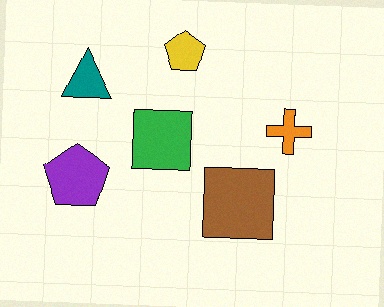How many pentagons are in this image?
There are 2 pentagons.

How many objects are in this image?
There are 6 objects.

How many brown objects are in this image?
There is 1 brown object.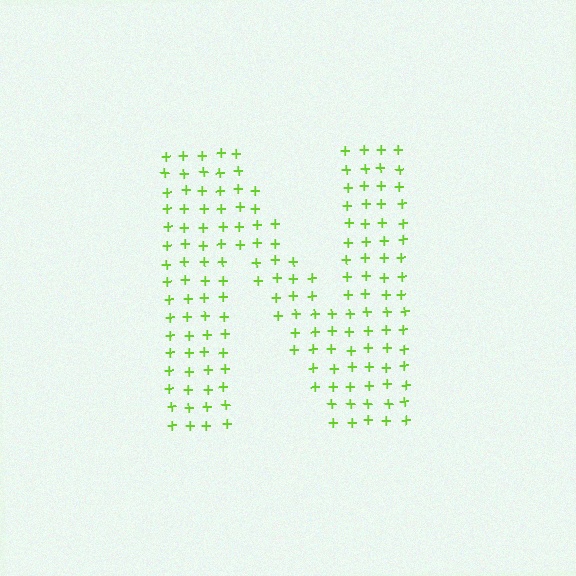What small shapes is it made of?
It is made of small plus signs.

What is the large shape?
The large shape is the letter N.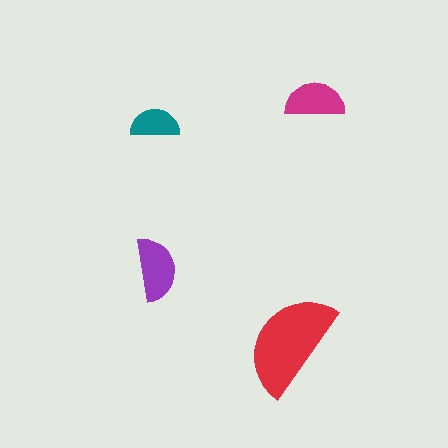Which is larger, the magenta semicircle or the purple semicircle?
The purple one.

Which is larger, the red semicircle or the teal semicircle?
The red one.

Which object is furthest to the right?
The magenta semicircle is rightmost.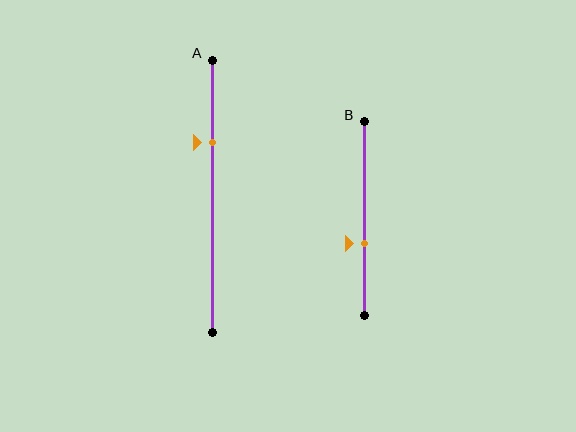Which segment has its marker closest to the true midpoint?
Segment B has its marker closest to the true midpoint.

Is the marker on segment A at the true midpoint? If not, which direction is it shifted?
No, the marker on segment A is shifted upward by about 20% of the segment length.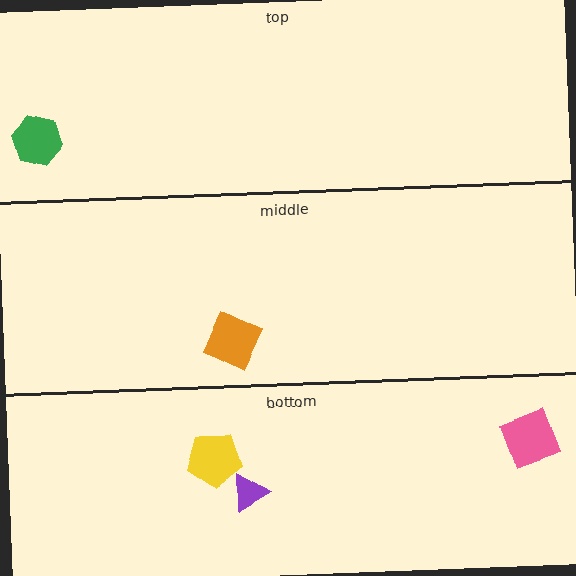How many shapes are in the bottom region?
3.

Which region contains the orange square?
The middle region.